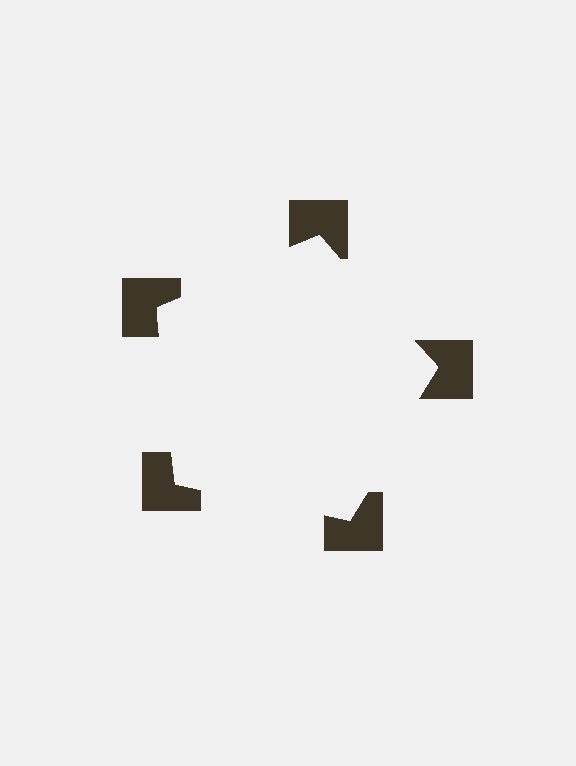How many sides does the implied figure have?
5 sides.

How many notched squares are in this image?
There are 5 — one at each vertex of the illusory pentagon.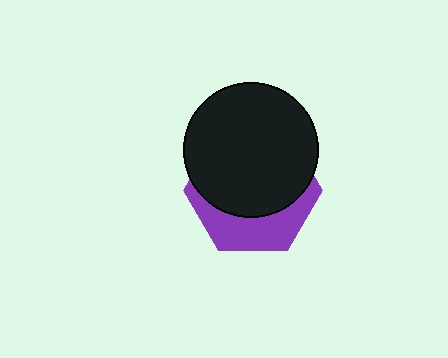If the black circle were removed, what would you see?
You would see the complete purple hexagon.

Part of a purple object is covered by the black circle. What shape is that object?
It is a hexagon.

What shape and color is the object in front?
The object in front is a black circle.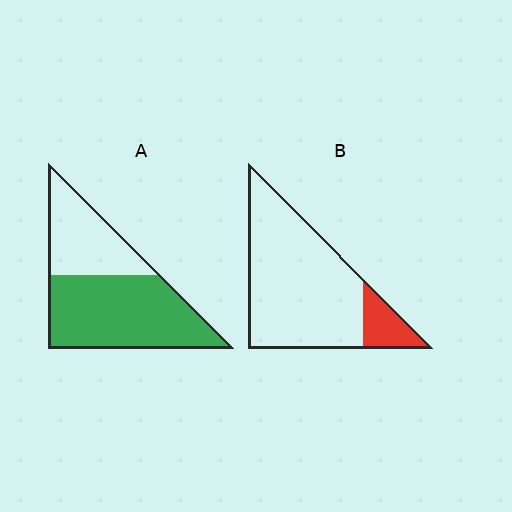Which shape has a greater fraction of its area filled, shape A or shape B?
Shape A.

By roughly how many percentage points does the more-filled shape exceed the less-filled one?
By roughly 50 percentage points (A over B).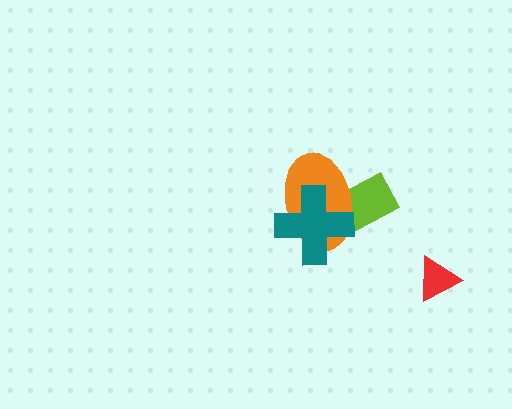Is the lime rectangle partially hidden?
Yes, it is partially covered by another shape.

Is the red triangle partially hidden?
No, no other shape covers it.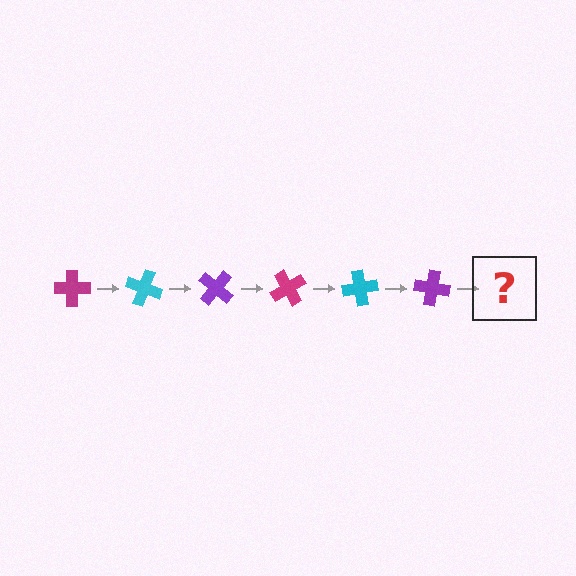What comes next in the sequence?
The next element should be a magenta cross, rotated 120 degrees from the start.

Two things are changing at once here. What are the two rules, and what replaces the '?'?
The two rules are that it rotates 20 degrees each step and the color cycles through magenta, cyan, and purple. The '?' should be a magenta cross, rotated 120 degrees from the start.